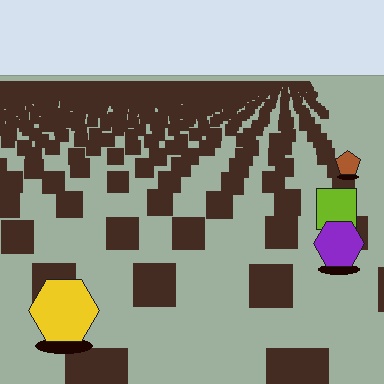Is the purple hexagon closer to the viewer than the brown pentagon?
Yes. The purple hexagon is closer — you can tell from the texture gradient: the ground texture is coarser near it.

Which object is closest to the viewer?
The yellow hexagon is closest. The texture marks near it are larger and more spread out.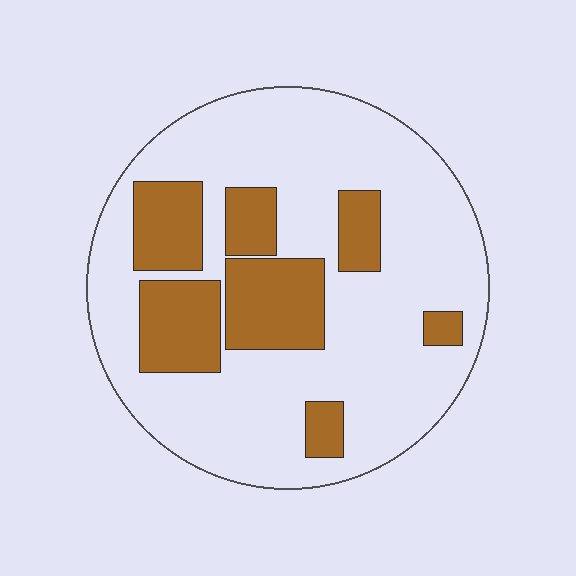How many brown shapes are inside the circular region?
7.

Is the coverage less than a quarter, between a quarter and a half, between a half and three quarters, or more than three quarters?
Between a quarter and a half.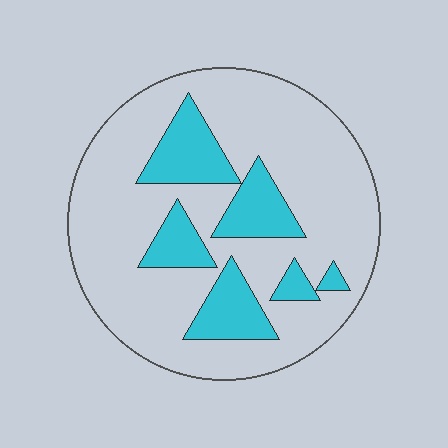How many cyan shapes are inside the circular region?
6.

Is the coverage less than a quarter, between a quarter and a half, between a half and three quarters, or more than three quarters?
Less than a quarter.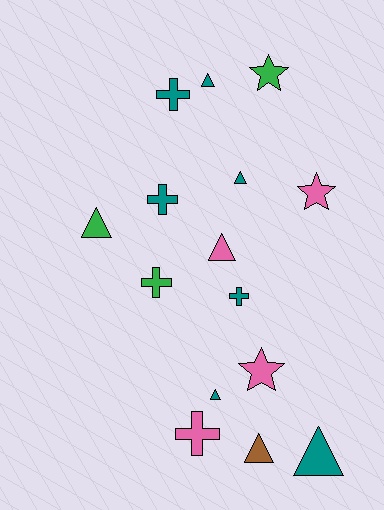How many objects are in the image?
There are 15 objects.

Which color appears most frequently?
Teal, with 7 objects.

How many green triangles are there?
There is 1 green triangle.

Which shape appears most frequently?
Triangle, with 7 objects.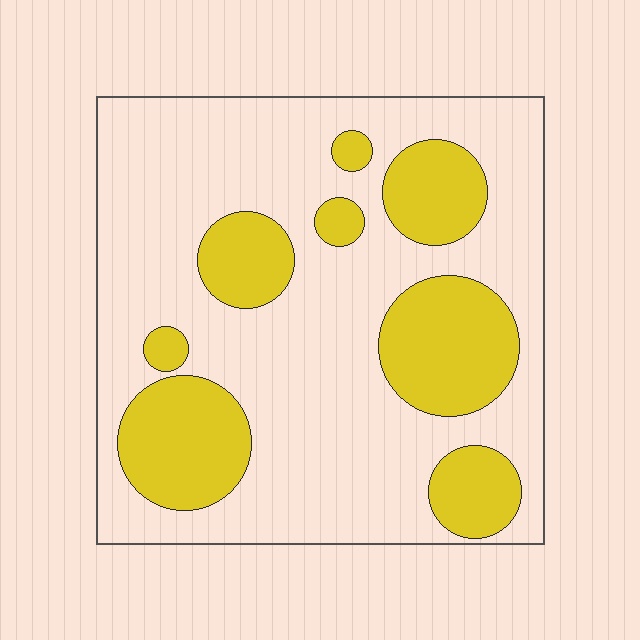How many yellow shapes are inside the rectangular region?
8.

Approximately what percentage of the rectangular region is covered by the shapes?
Approximately 30%.